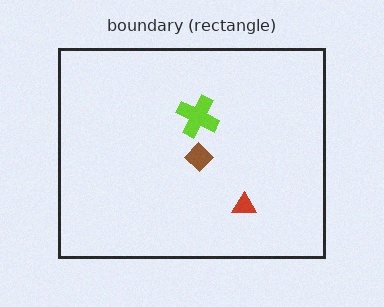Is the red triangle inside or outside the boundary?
Inside.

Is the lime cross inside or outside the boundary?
Inside.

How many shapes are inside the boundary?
3 inside, 0 outside.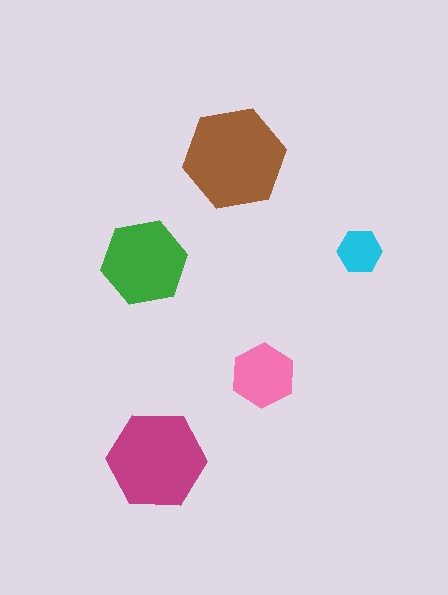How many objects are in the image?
There are 5 objects in the image.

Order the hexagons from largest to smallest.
the brown one, the magenta one, the green one, the pink one, the cyan one.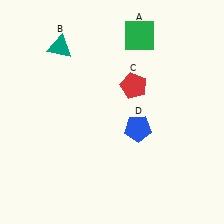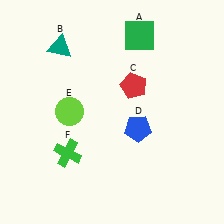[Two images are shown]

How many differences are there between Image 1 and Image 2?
There are 2 differences between the two images.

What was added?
A lime circle (E), a green cross (F) were added in Image 2.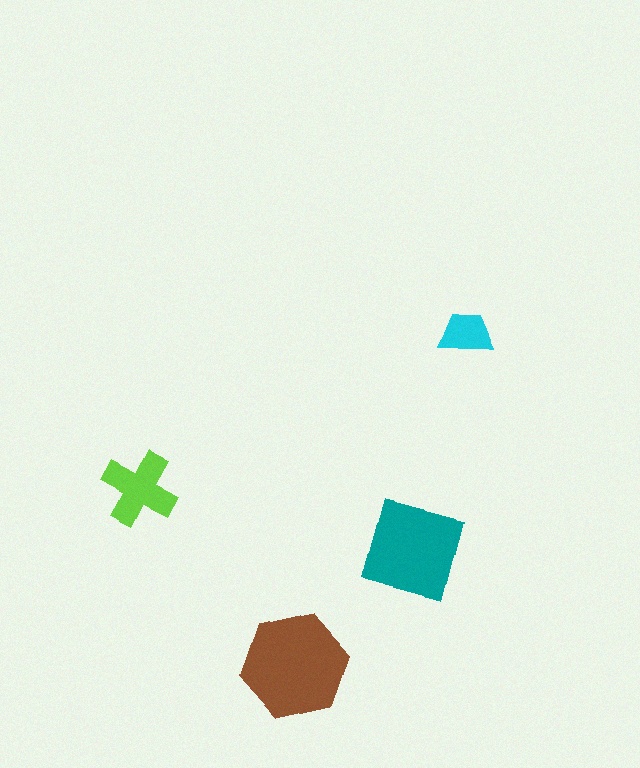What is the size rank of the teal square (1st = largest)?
2nd.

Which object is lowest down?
The brown hexagon is bottommost.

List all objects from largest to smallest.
The brown hexagon, the teal square, the lime cross, the cyan trapezoid.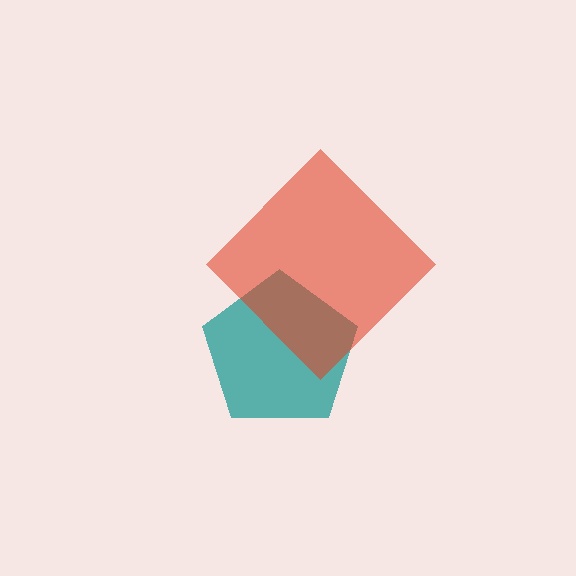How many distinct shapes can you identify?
There are 2 distinct shapes: a teal pentagon, a red diamond.